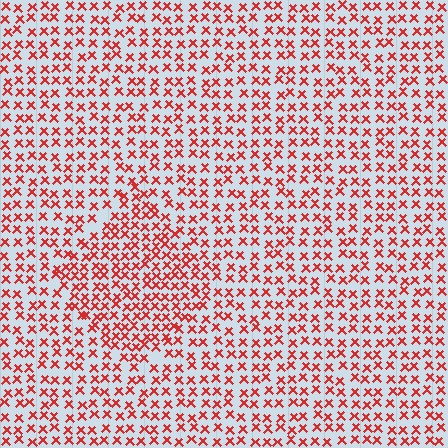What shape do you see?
I see a diamond.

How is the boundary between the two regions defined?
The boundary is defined by a change in element density (approximately 1.5x ratio). All elements are the same color, size, and shape.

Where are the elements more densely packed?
The elements are more densely packed inside the diamond boundary.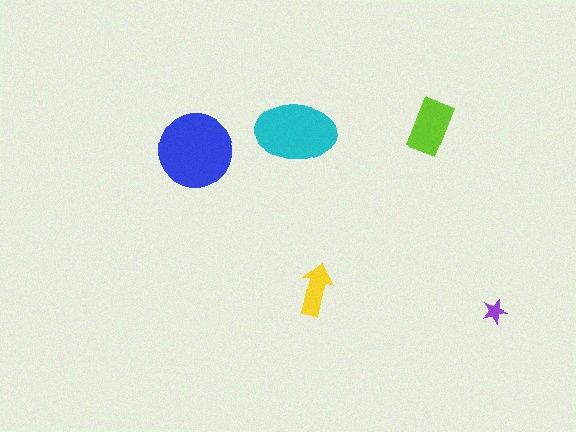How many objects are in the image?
There are 5 objects in the image.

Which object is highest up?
The lime rectangle is topmost.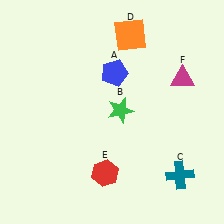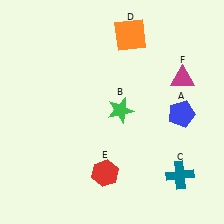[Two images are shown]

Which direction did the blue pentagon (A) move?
The blue pentagon (A) moved right.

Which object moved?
The blue pentagon (A) moved right.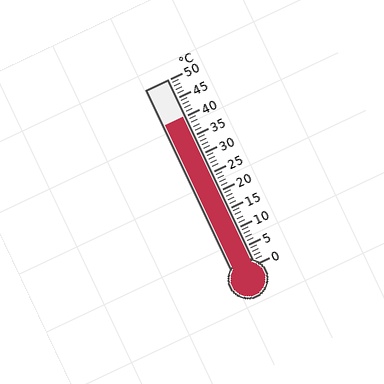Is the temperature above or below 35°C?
The temperature is above 35°C.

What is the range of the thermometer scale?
The thermometer scale ranges from 0°C to 50°C.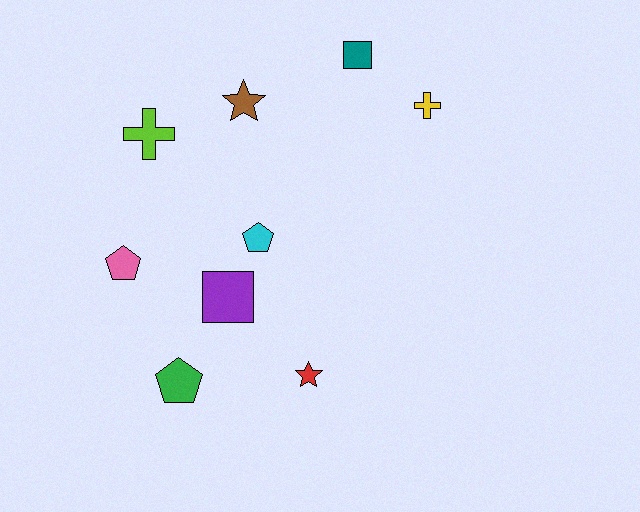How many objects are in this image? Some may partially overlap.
There are 9 objects.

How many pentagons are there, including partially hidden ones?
There are 3 pentagons.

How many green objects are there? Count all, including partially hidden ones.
There is 1 green object.